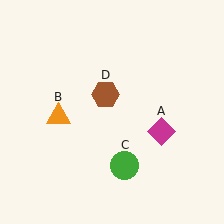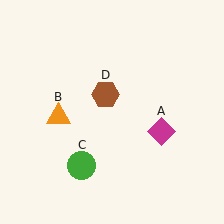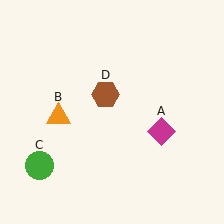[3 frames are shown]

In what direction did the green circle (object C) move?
The green circle (object C) moved left.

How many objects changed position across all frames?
1 object changed position: green circle (object C).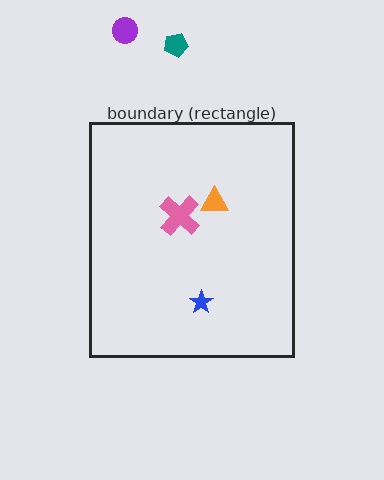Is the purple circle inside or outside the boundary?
Outside.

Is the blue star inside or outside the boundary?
Inside.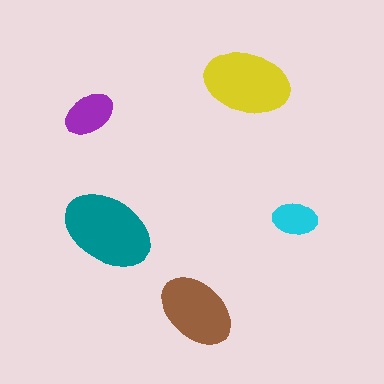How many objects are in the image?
There are 5 objects in the image.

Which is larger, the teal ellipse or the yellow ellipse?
The teal one.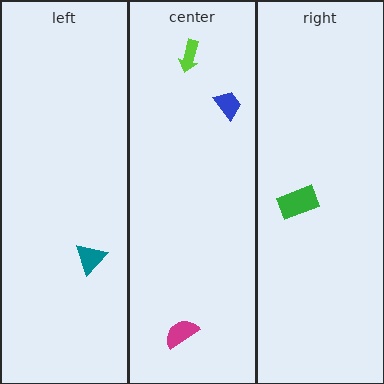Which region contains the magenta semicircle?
The center region.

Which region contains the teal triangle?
The left region.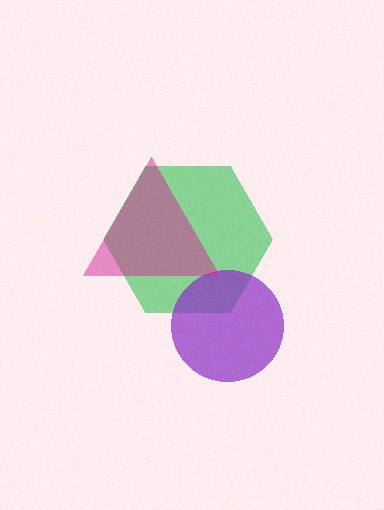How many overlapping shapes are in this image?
There are 3 overlapping shapes in the image.